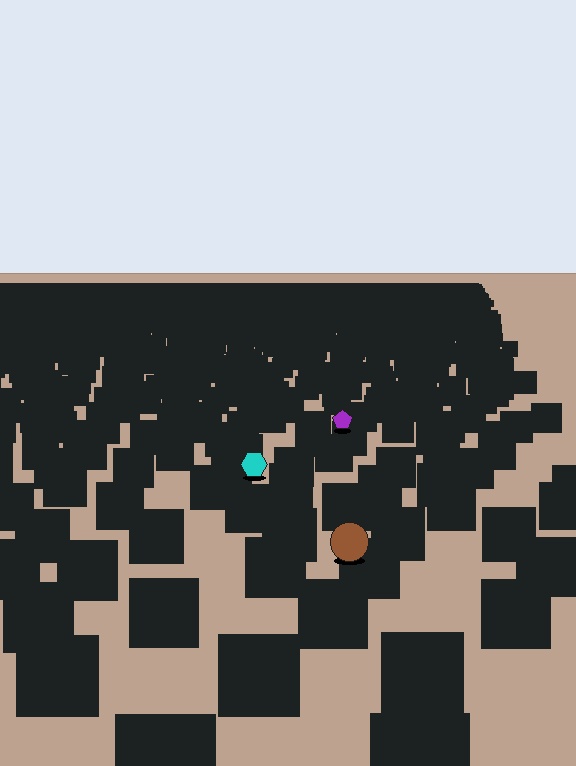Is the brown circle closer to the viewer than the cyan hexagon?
Yes. The brown circle is closer — you can tell from the texture gradient: the ground texture is coarser near it.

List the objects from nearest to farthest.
From nearest to farthest: the brown circle, the cyan hexagon, the purple pentagon.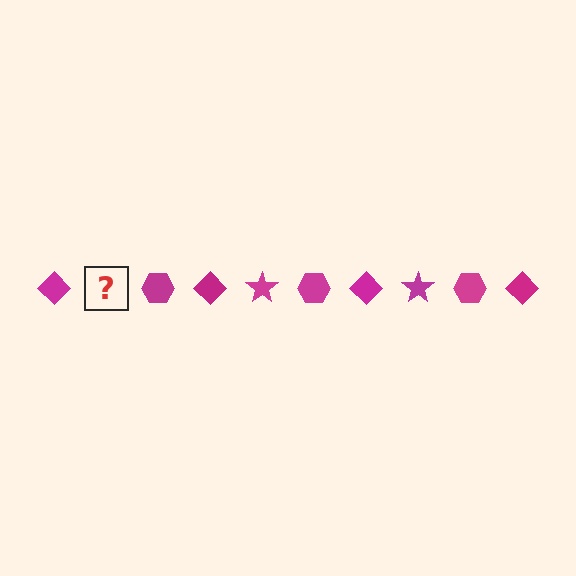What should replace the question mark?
The question mark should be replaced with a magenta star.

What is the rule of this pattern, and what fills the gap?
The rule is that the pattern cycles through diamond, star, hexagon shapes in magenta. The gap should be filled with a magenta star.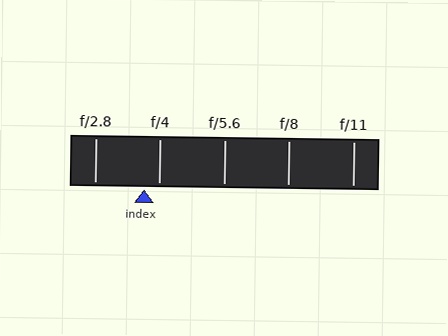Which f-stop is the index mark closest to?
The index mark is closest to f/4.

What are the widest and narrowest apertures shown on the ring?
The widest aperture shown is f/2.8 and the narrowest is f/11.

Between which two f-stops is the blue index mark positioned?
The index mark is between f/2.8 and f/4.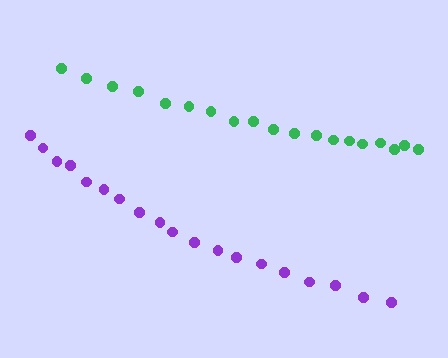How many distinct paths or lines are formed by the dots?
There are 2 distinct paths.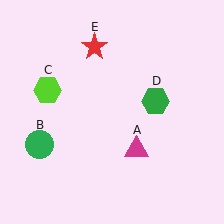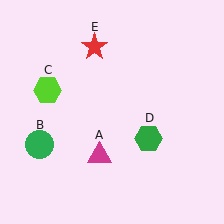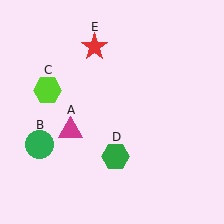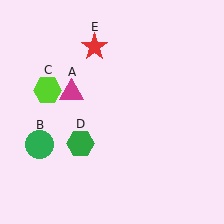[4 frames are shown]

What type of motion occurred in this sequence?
The magenta triangle (object A), green hexagon (object D) rotated clockwise around the center of the scene.